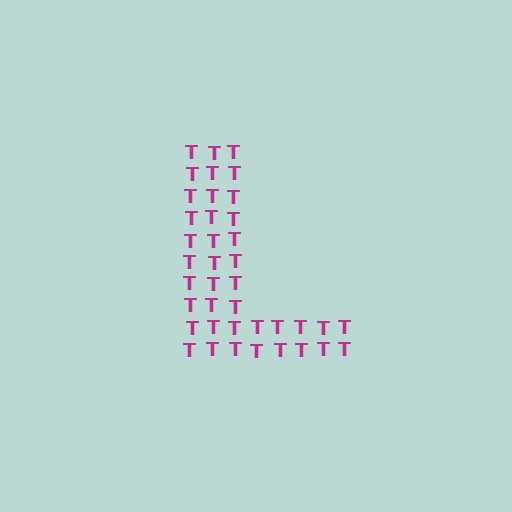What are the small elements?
The small elements are letter T's.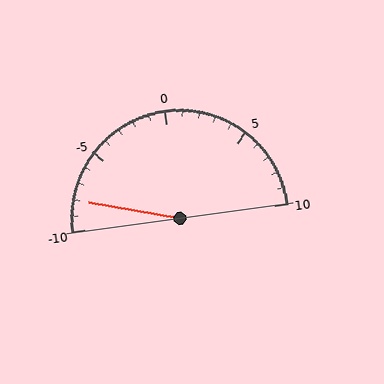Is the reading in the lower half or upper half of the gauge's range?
The reading is in the lower half of the range (-10 to 10).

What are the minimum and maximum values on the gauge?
The gauge ranges from -10 to 10.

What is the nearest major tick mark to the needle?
The nearest major tick mark is -10.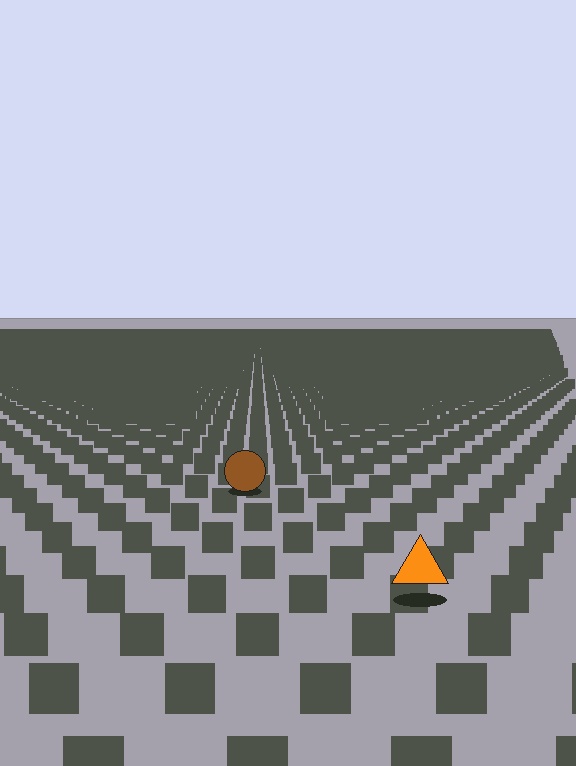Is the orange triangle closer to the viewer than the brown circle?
Yes. The orange triangle is closer — you can tell from the texture gradient: the ground texture is coarser near it.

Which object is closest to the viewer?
The orange triangle is closest. The texture marks near it are larger and more spread out.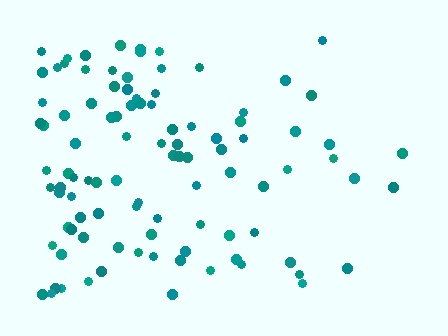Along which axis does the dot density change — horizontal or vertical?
Horizontal.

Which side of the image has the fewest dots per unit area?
The right.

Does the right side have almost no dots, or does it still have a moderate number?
Still a moderate number, just noticeably fewer than the left.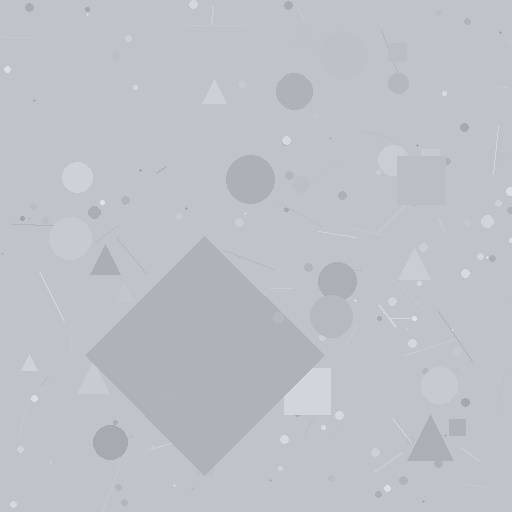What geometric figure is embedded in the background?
A diamond is embedded in the background.